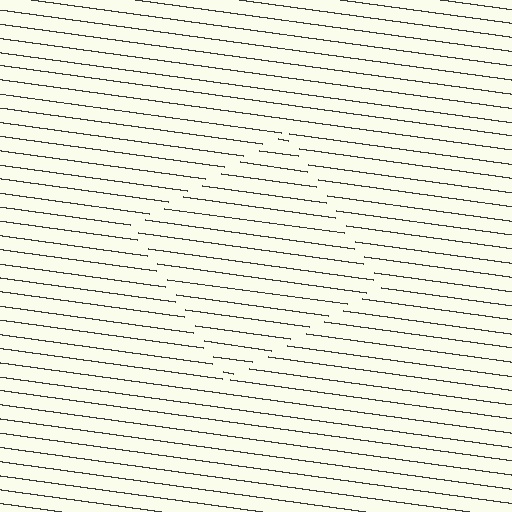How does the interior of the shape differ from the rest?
The interior of the shape contains the same grating, shifted by half a period — the contour is defined by the phase discontinuity where line-ends from the inner and outer gratings abut.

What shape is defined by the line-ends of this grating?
An illusory square. The interior of the shape contains the same grating, shifted by half a period — the contour is defined by the phase discontinuity where line-ends from the inner and outer gratings abut.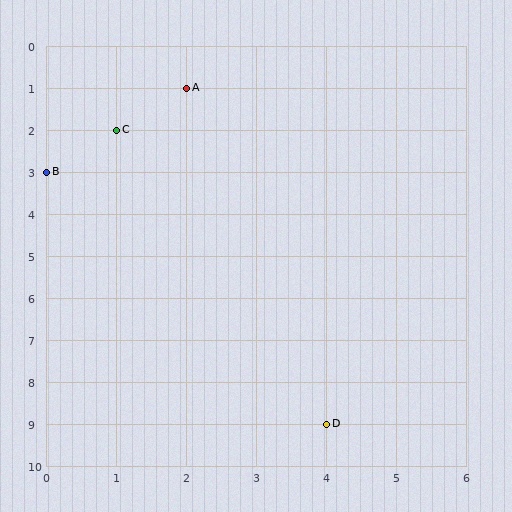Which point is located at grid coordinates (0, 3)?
Point B is at (0, 3).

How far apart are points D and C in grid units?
Points D and C are 3 columns and 7 rows apart (about 7.6 grid units diagonally).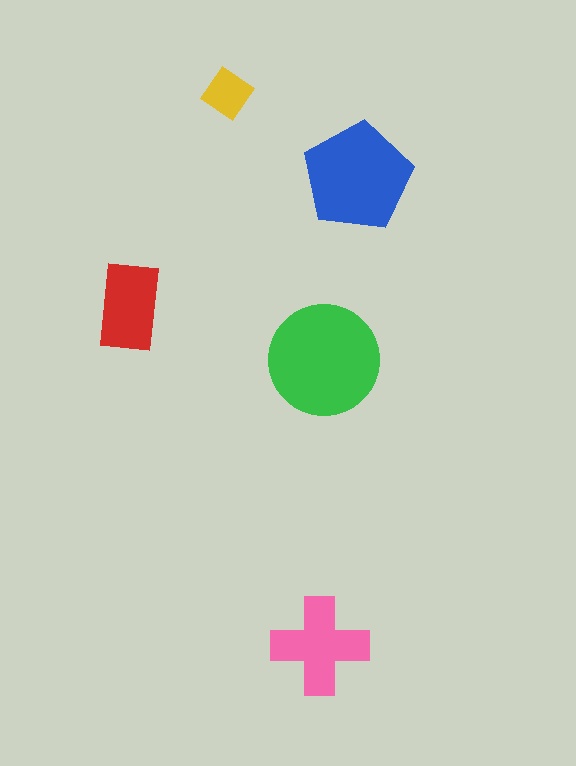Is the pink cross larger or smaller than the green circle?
Smaller.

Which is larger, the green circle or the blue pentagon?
The green circle.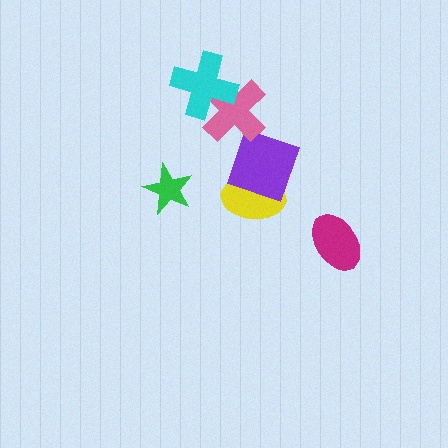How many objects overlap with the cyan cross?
1 object overlaps with the cyan cross.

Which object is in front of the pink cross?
The cyan cross is in front of the pink cross.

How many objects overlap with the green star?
0 objects overlap with the green star.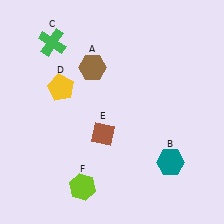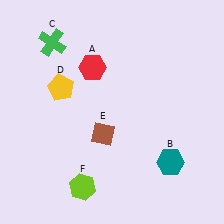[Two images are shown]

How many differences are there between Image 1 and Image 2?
There is 1 difference between the two images.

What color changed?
The hexagon (A) changed from brown in Image 1 to red in Image 2.